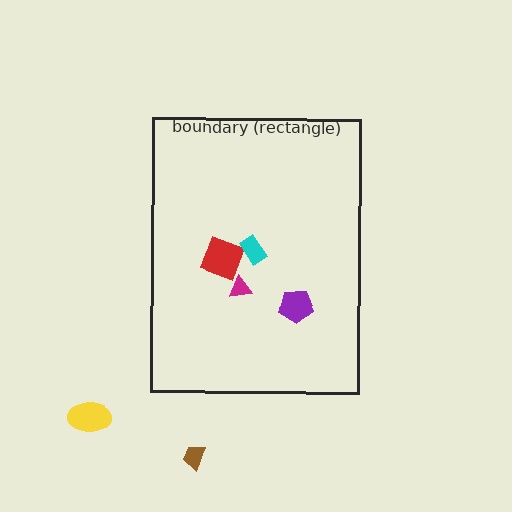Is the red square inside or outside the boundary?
Inside.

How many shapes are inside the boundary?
4 inside, 2 outside.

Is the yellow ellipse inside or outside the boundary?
Outside.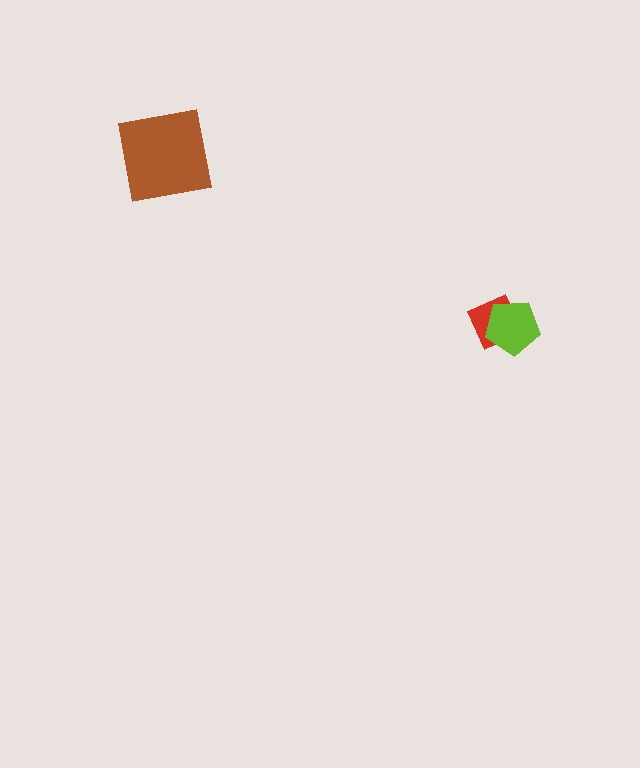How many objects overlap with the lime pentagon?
1 object overlaps with the lime pentagon.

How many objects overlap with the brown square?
0 objects overlap with the brown square.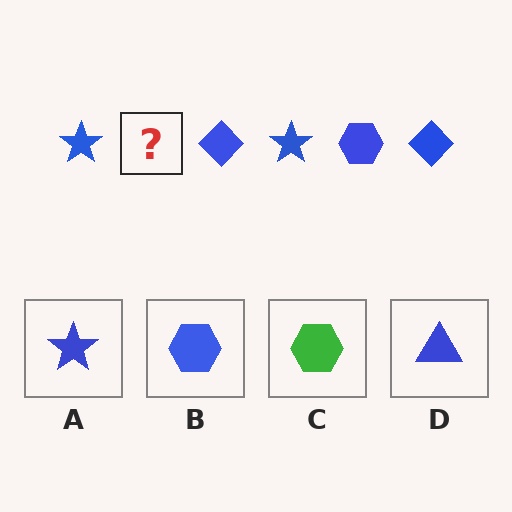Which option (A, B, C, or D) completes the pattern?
B.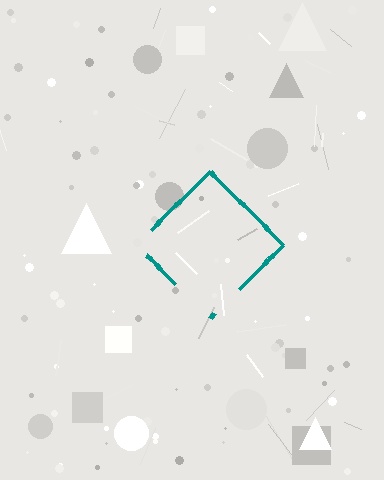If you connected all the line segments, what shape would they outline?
They would outline a diamond.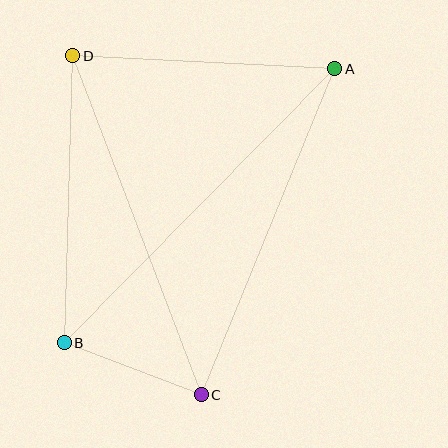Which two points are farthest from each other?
Points A and B are farthest from each other.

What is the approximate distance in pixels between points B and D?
The distance between B and D is approximately 287 pixels.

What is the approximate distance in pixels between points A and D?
The distance between A and D is approximately 262 pixels.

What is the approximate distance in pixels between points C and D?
The distance between C and D is approximately 362 pixels.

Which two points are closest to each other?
Points B and C are closest to each other.